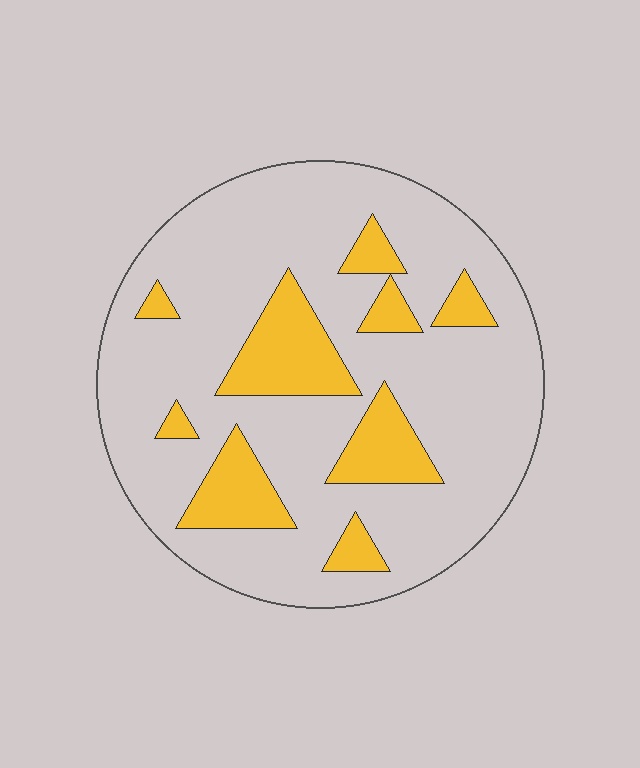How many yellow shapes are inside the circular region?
9.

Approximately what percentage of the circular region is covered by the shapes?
Approximately 20%.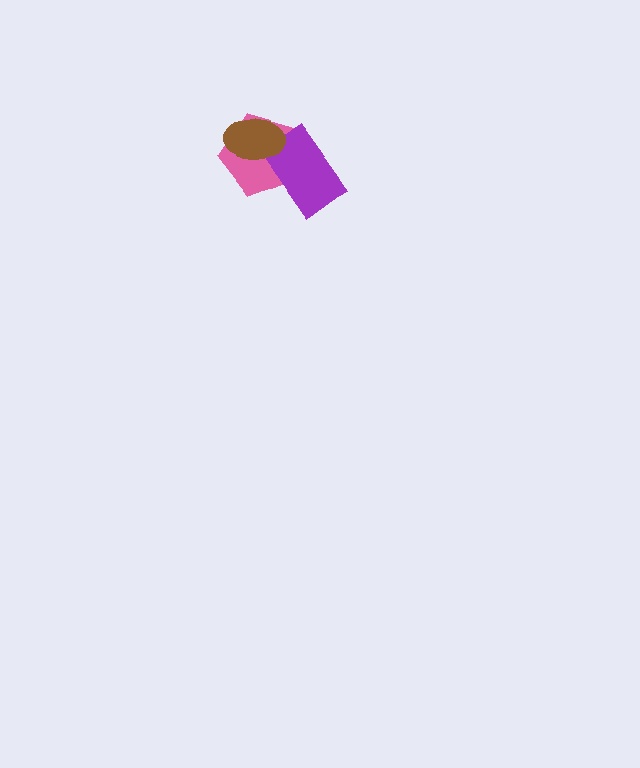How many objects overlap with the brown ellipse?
2 objects overlap with the brown ellipse.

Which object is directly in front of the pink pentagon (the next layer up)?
The purple rectangle is directly in front of the pink pentagon.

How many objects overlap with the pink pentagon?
2 objects overlap with the pink pentagon.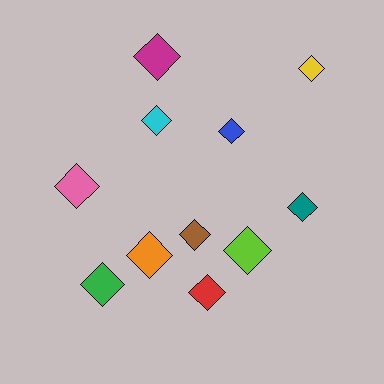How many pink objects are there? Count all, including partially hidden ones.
There is 1 pink object.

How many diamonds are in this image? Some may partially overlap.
There are 11 diamonds.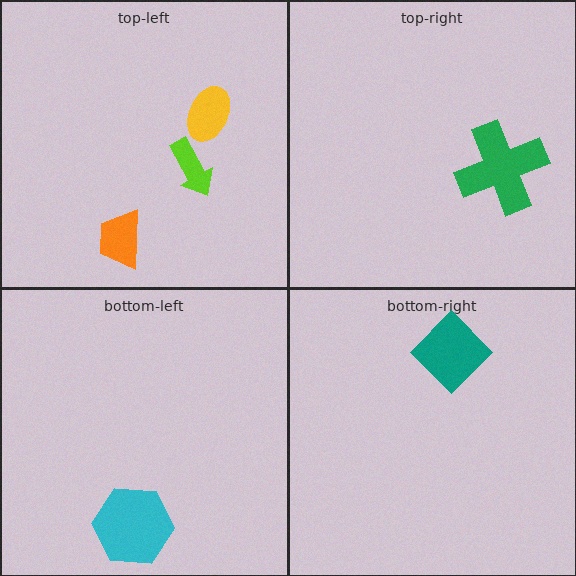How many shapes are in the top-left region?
3.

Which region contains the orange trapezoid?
The top-left region.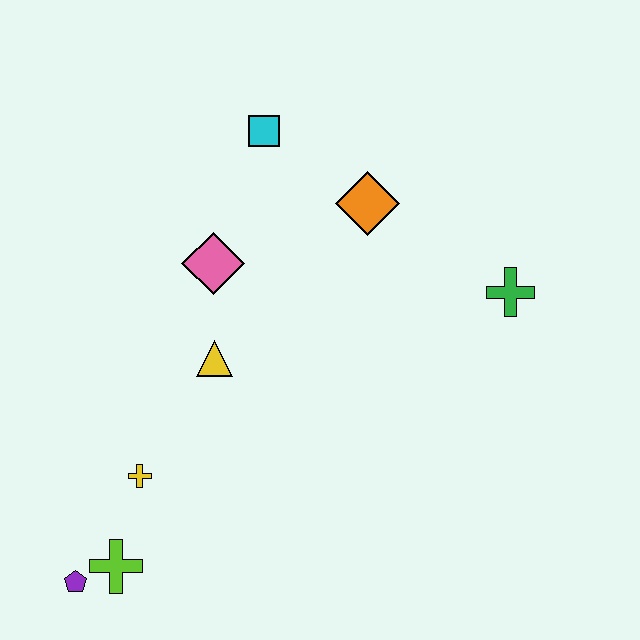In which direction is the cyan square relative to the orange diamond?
The cyan square is to the left of the orange diamond.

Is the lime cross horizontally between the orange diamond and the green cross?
No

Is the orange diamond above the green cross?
Yes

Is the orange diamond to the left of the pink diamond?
No